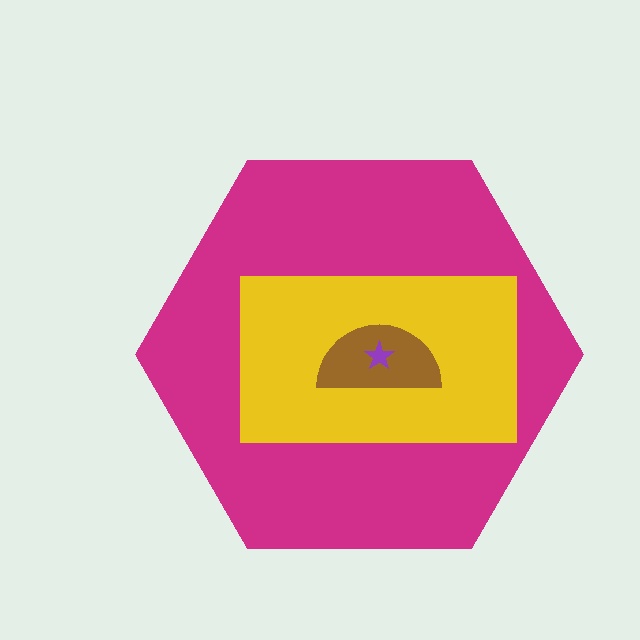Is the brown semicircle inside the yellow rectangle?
Yes.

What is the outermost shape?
The magenta hexagon.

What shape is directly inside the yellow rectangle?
The brown semicircle.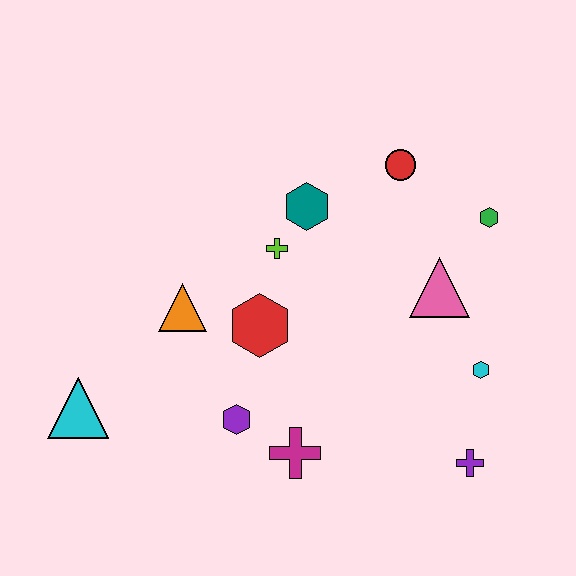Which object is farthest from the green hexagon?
The cyan triangle is farthest from the green hexagon.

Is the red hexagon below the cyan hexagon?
No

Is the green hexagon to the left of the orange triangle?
No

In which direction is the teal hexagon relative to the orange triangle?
The teal hexagon is to the right of the orange triangle.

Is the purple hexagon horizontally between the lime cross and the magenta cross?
No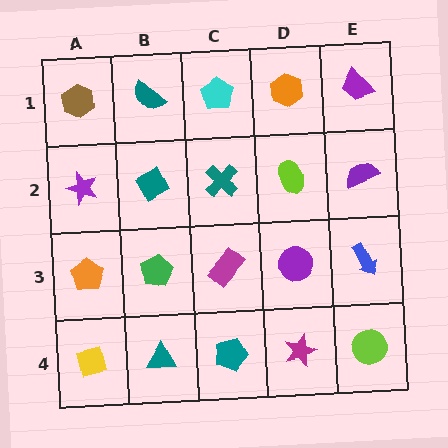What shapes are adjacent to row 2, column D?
An orange hexagon (row 1, column D), a purple circle (row 3, column D), a teal cross (row 2, column C), a purple semicircle (row 2, column E).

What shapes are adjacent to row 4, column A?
An orange pentagon (row 3, column A), a teal triangle (row 4, column B).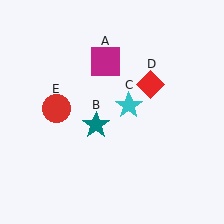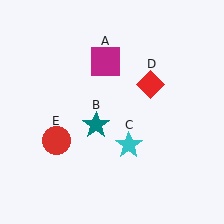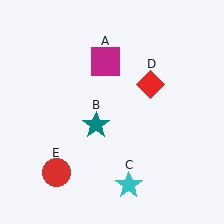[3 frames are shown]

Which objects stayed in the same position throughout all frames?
Magenta square (object A) and teal star (object B) and red diamond (object D) remained stationary.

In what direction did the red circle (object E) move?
The red circle (object E) moved down.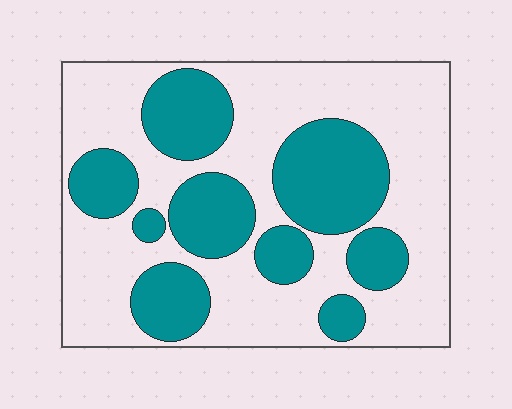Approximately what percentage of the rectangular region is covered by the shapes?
Approximately 35%.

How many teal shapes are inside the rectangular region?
9.